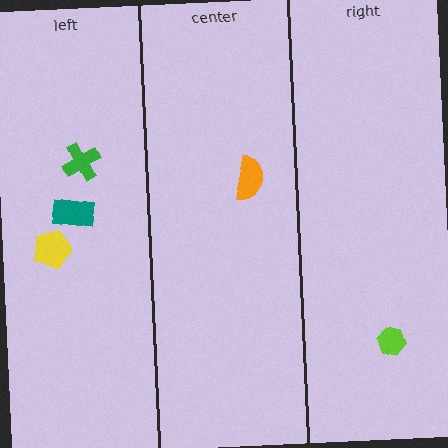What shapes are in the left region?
The teal rectangle, the yellow pentagon, the green cross.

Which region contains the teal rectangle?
The left region.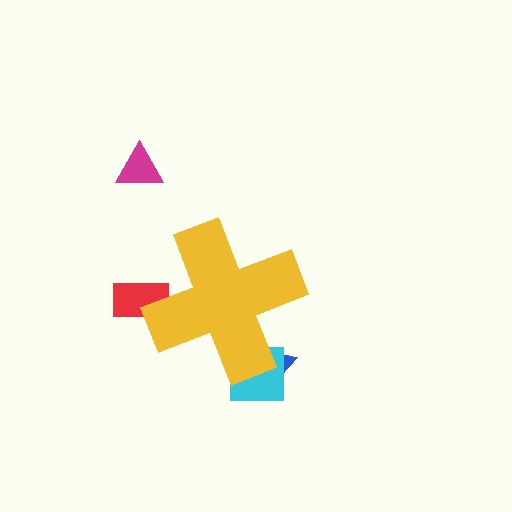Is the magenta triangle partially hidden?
No, the magenta triangle is fully visible.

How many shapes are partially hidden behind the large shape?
3 shapes are partially hidden.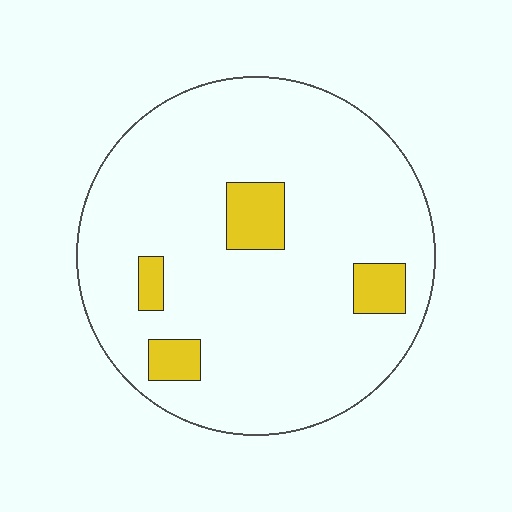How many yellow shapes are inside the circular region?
4.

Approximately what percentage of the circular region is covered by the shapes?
Approximately 10%.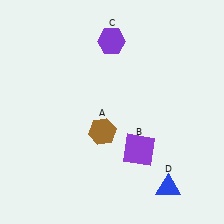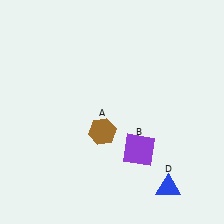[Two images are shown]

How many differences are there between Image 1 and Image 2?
There is 1 difference between the two images.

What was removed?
The purple hexagon (C) was removed in Image 2.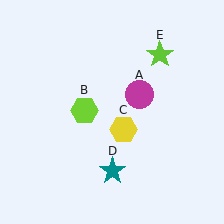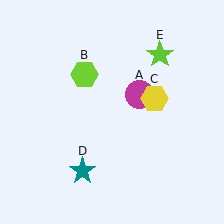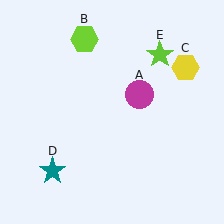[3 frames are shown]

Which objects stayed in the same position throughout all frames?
Magenta circle (object A) and lime star (object E) remained stationary.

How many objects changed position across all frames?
3 objects changed position: lime hexagon (object B), yellow hexagon (object C), teal star (object D).